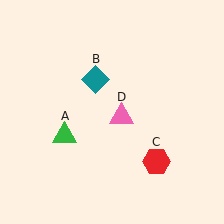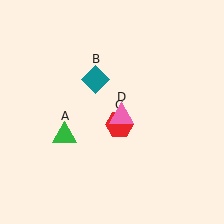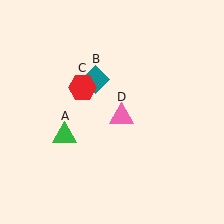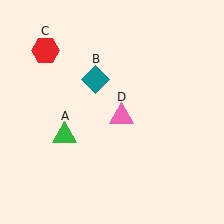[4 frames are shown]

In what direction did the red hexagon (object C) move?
The red hexagon (object C) moved up and to the left.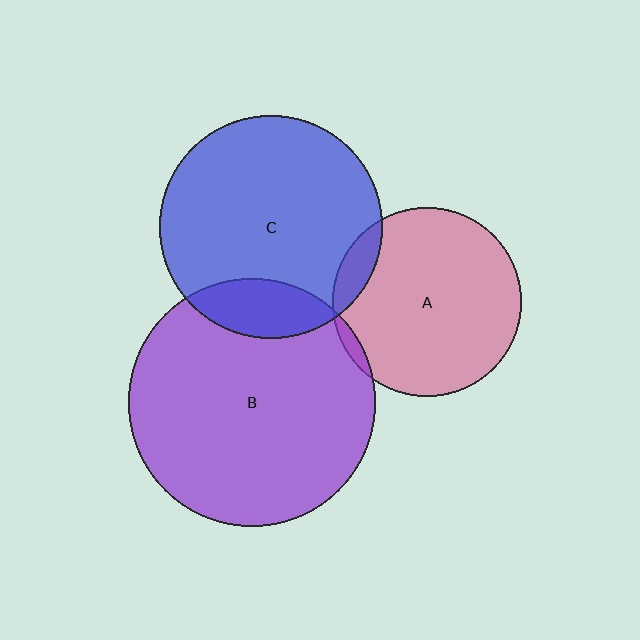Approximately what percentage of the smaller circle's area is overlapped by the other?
Approximately 10%.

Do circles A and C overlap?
Yes.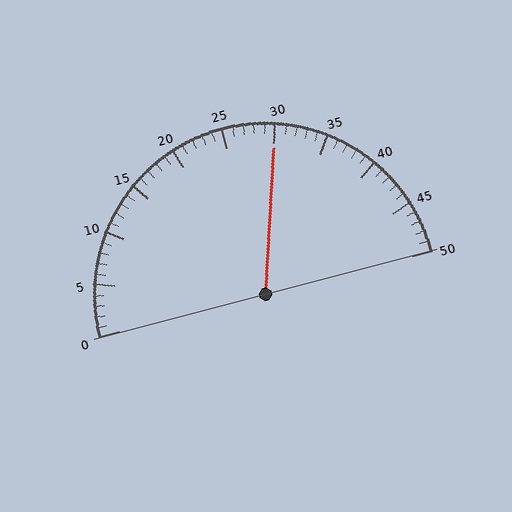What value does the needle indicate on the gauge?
The needle indicates approximately 30.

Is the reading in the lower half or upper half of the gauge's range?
The reading is in the upper half of the range (0 to 50).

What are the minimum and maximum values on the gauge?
The gauge ranges from 0 to 50.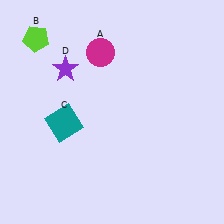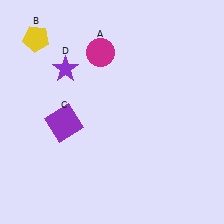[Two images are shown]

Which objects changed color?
B changed from lime to yellow. C changed from teal to purple.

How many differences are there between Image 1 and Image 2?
There are 2 differences between the two images.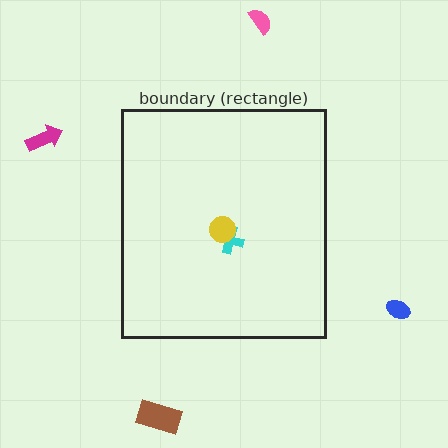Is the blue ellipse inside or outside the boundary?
Outside.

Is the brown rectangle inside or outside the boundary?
Outside.